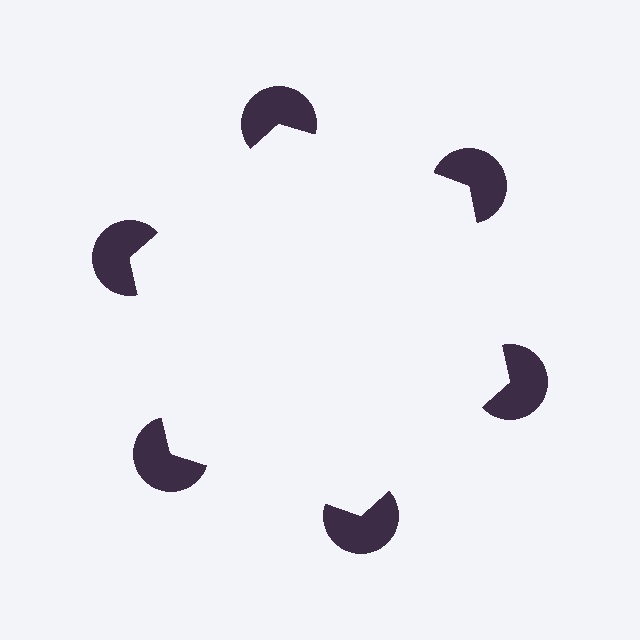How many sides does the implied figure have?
6 sides.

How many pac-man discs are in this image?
There are 6 — one at each vertex of the illusory hexagon.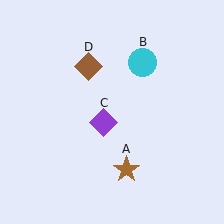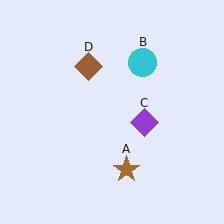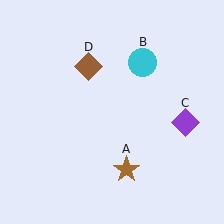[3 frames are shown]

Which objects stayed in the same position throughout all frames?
Brown star (object A) and cyan circle (object B) and brown diamond (object D) remained stationary.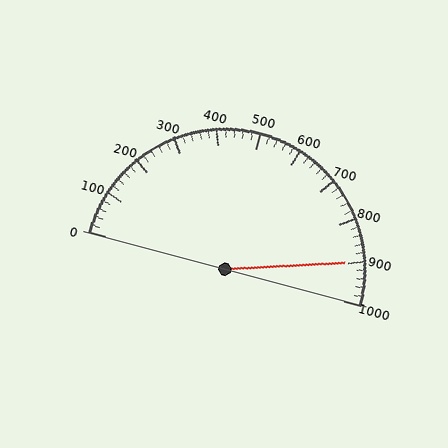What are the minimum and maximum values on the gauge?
The gauge ranges from 0 to 1000.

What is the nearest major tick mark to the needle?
The nearest major tick mark is 900.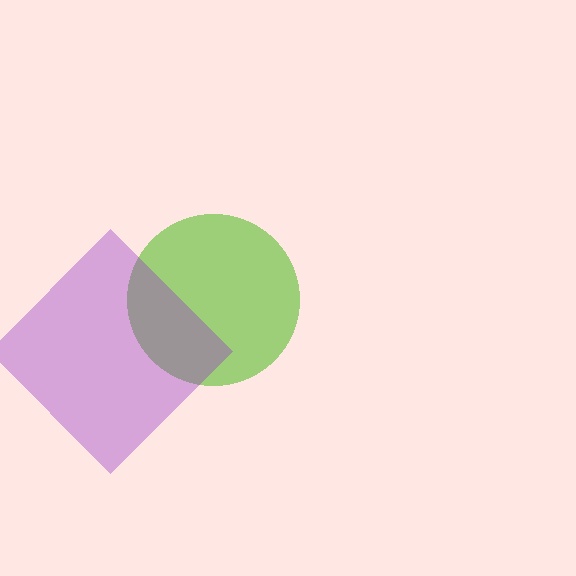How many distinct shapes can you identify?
There are 2 distinct shapes: a lime circle, a purple diamond.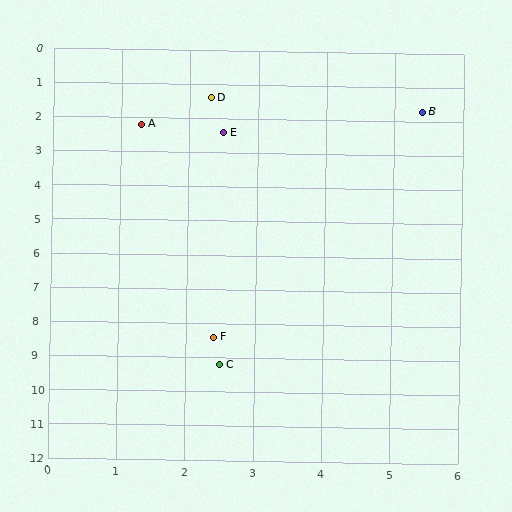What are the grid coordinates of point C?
Point C is at approximately (2.5, 9.2).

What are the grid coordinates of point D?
Point D is at approximately (2.3, 1.4).